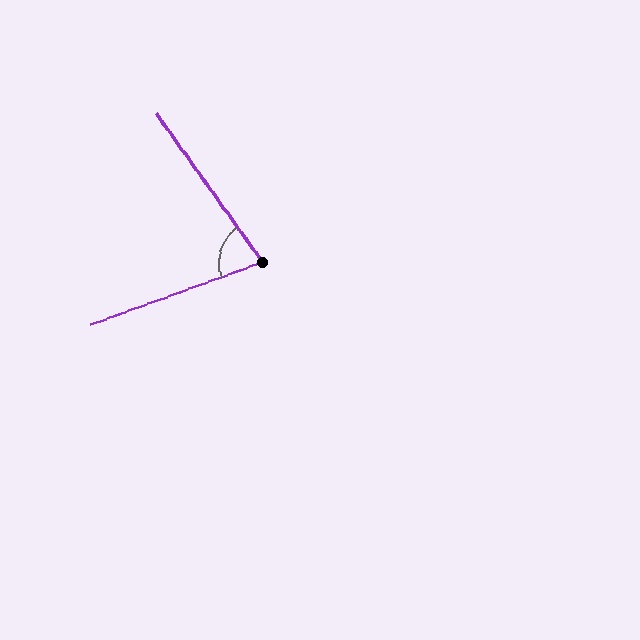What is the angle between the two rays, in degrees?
Approximately 75 degrees.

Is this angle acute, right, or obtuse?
It is acute.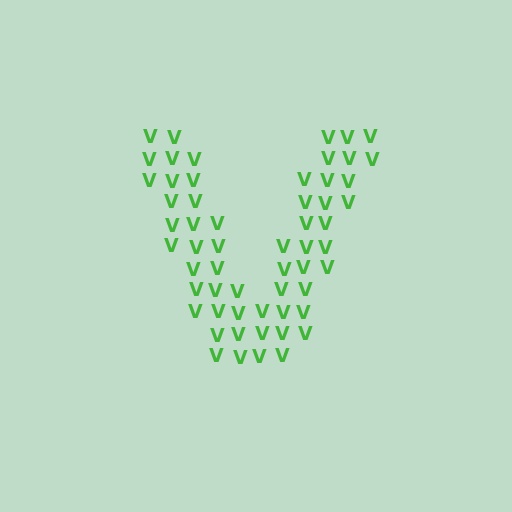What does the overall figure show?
The overall figure shows the letter V.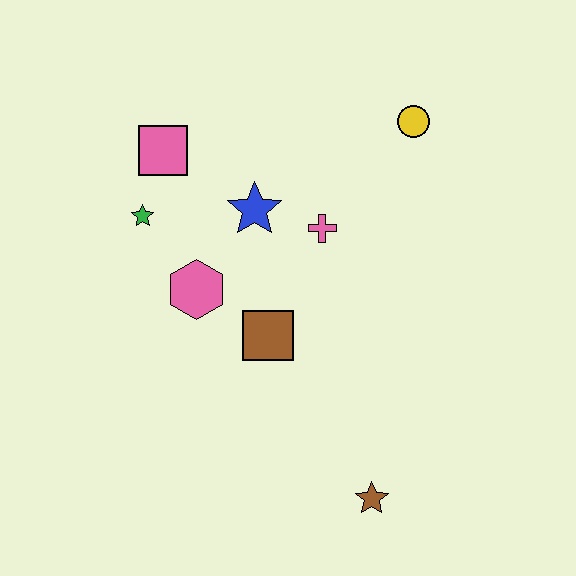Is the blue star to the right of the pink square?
Yes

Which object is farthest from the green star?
The brown star is farthest from the green star.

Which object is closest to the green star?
The pink square is closest to the green star.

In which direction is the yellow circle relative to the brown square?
The yellow circle is above the brown square.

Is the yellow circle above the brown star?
Yes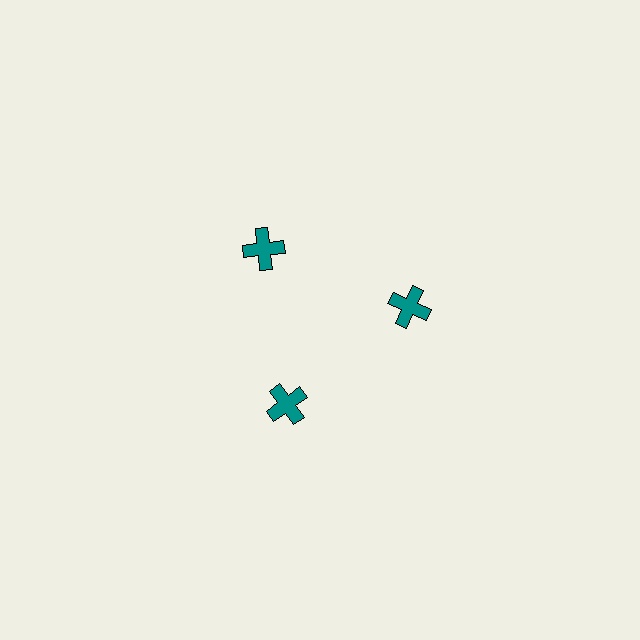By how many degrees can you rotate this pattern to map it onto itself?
The pattern maps onto itself every 120 degrees of rotation.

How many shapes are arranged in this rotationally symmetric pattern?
There are 3 shapes, arranged in 3 groups of 1.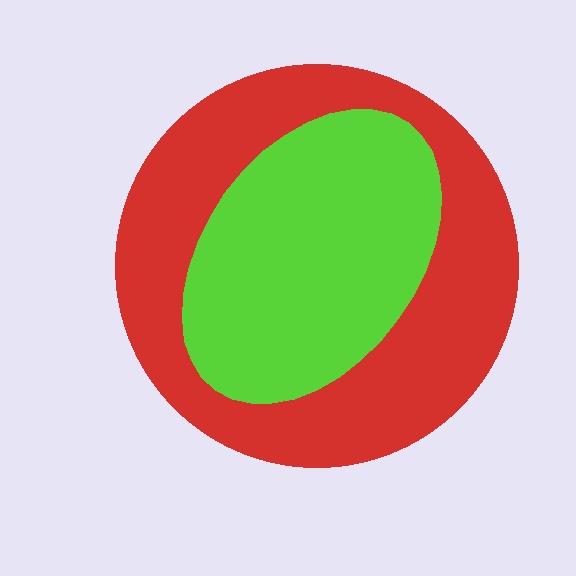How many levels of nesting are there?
2.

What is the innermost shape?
The lime ellipse.